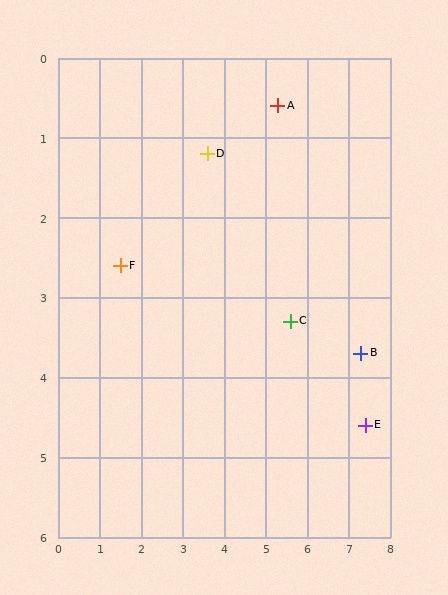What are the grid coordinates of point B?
Point B is at approximately (7.3, 3.7).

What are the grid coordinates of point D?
Point D is at approximately (3.6, 1.2).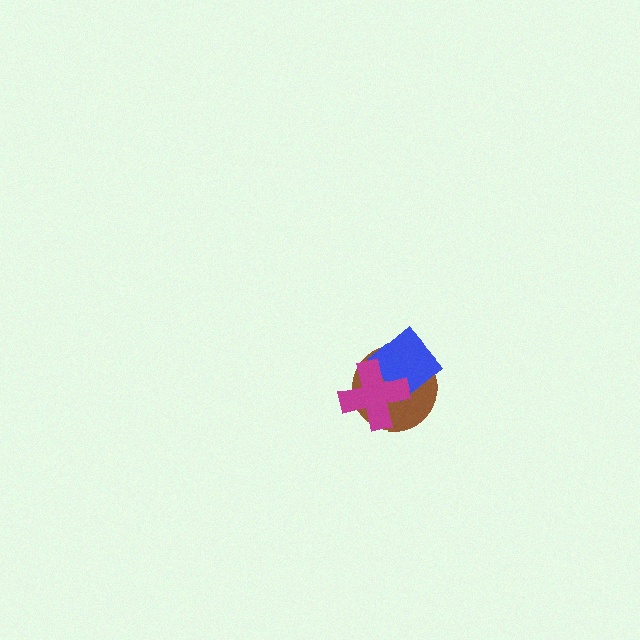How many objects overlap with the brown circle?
2 objects overlap with the brown circle.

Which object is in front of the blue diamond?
The magenta cross is in front of the blue diamond.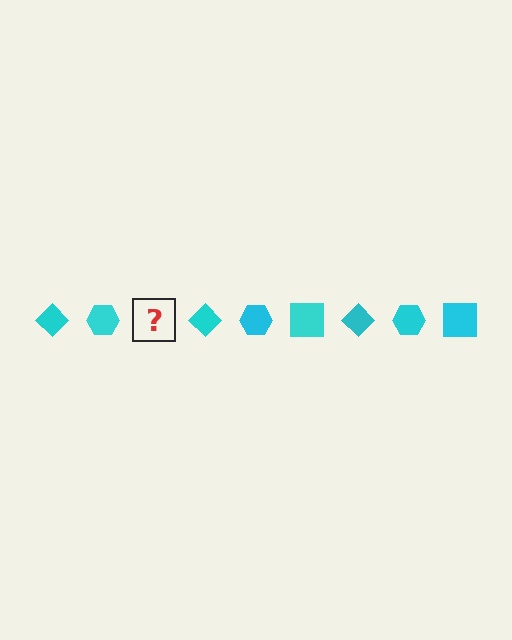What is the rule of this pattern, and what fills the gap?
The rule is that the pattern cycles through diamond, hexagon, square shapes in cyan. The gap should be filled with a cyan square.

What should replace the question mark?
The question mark should be replaced with a cyan square.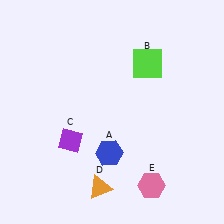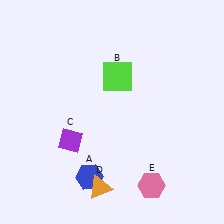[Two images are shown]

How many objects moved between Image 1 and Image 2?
2 objects moved between the two images.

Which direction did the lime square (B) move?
The lime square (B) moved left.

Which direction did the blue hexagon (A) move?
The blue hexagon (A) moved down.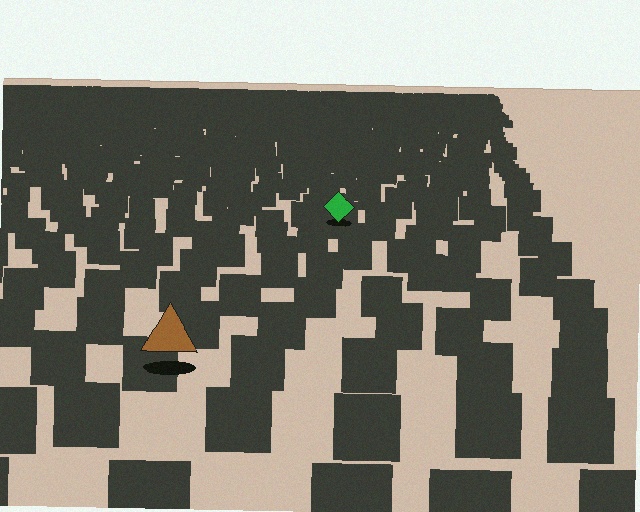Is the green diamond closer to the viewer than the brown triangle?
No. The brown triangle is closer — you can tell from the texture gradient: the ground texture is coarser near it.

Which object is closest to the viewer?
The brown triangle is closest. The texture marks near it are larger and more spread out.